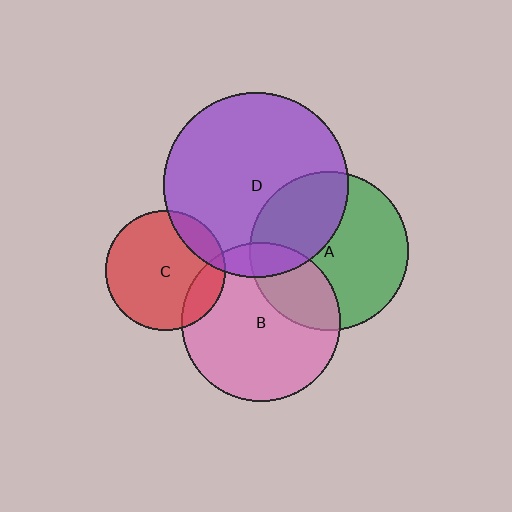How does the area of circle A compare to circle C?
Approximately 1.8 times.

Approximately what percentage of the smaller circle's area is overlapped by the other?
Approximately 25%.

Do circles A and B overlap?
Yes.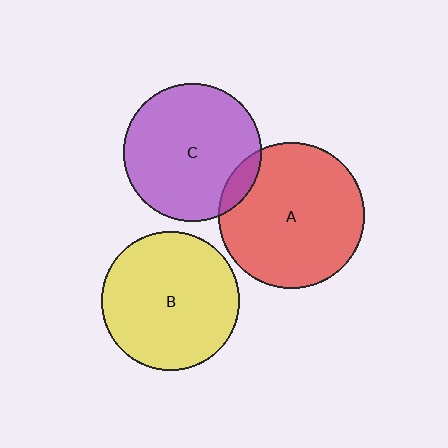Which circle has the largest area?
Circle A (red).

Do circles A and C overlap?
Yes.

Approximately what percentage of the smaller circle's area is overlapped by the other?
Approximately 10%.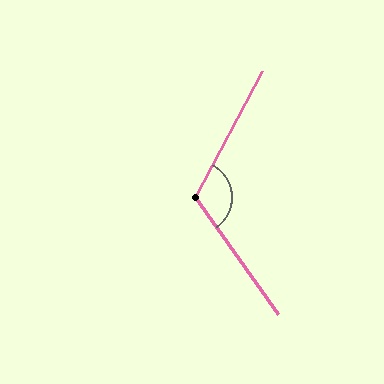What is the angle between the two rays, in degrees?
Approximately 117 degrees.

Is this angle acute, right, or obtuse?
It is obtuse.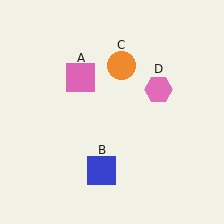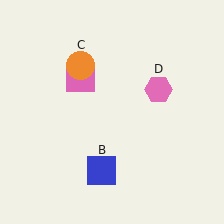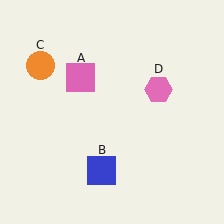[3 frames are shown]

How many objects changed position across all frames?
1 object changed position: orange circle (object C).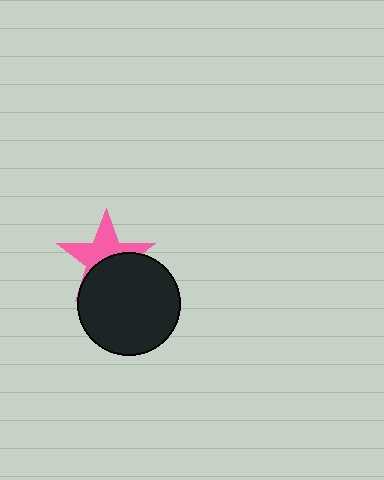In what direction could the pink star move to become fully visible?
The pink star could move up. That would shift it out from behind the black circle entirely.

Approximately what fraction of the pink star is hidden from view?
Roughly 47% of the pink star is hidden behind the black circle.